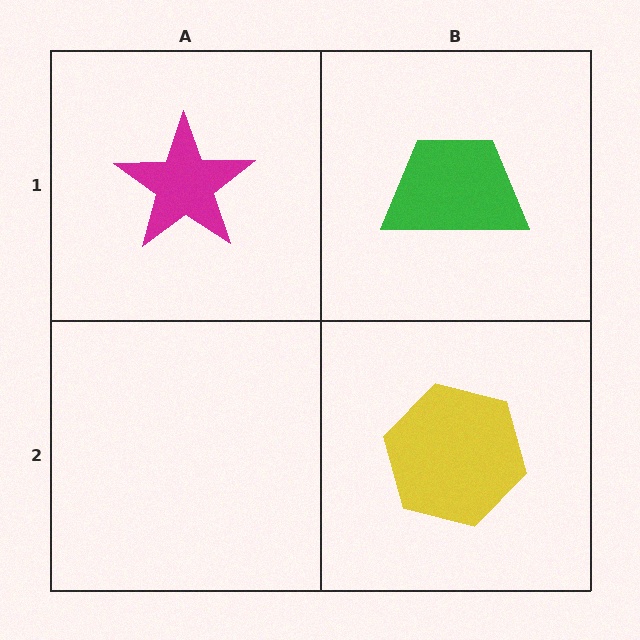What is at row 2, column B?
A yellow hexagon.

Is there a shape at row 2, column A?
No, that cell is empty.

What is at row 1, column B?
A green trapezoid.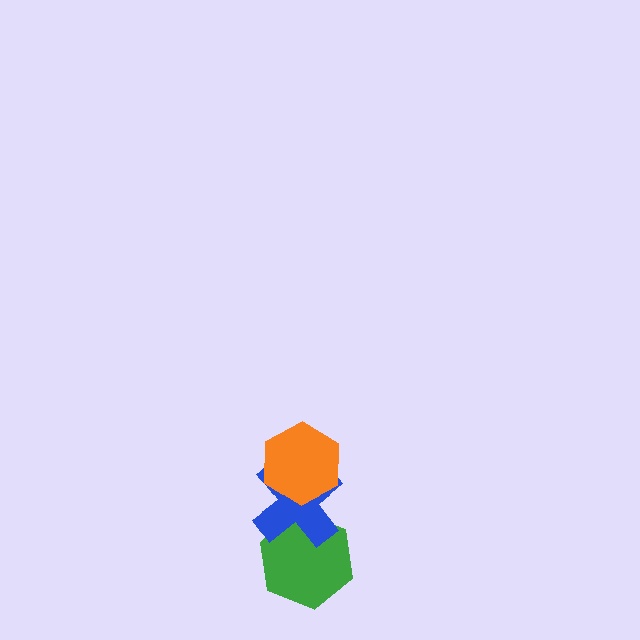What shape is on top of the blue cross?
The orange hexagon is on top of the blue cross.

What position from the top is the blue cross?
The blue cross is 2nd from the top.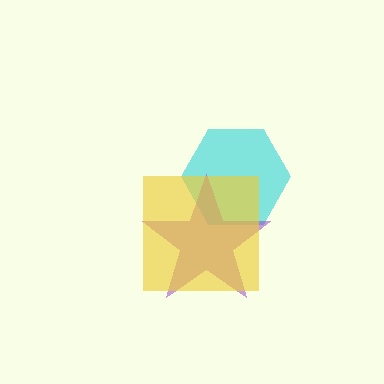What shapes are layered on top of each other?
The layered shapes are: a cyan hexagon, a purple star, a yellow square.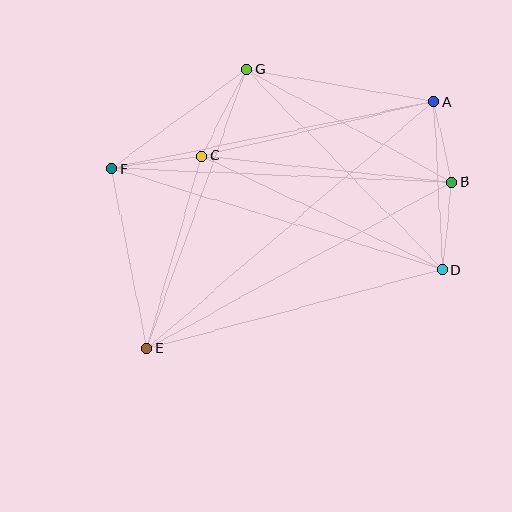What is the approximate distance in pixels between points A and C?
The distance between A and C is approximately 239 pixels.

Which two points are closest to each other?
Points A and B are closest to each other.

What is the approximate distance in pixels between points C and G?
The distance between C and G is approximately 98 pixels.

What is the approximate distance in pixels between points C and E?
The distance between C and E is approximately 200 pixels.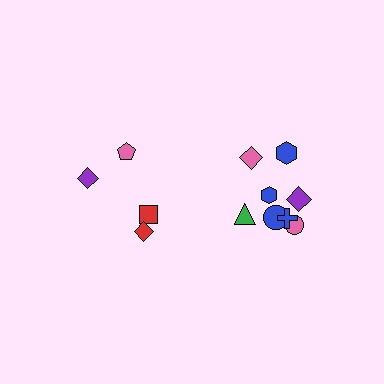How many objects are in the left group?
There are 4 objects.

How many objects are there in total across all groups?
There are 12 objects.